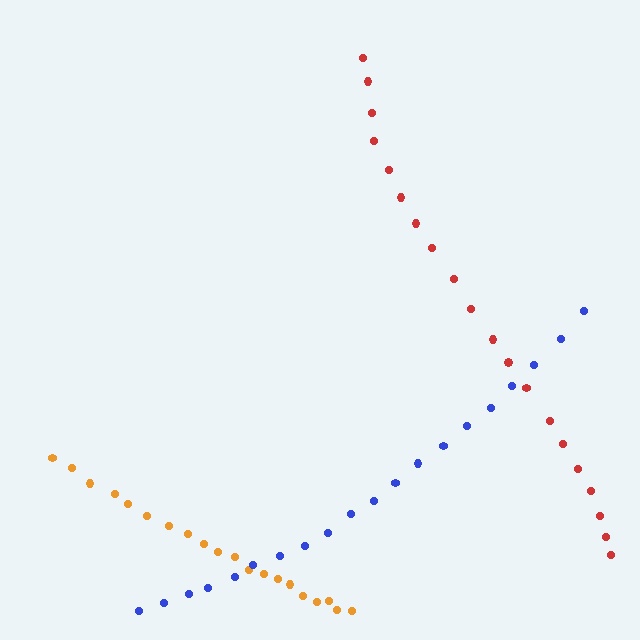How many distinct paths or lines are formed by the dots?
There are 3 distinct paths.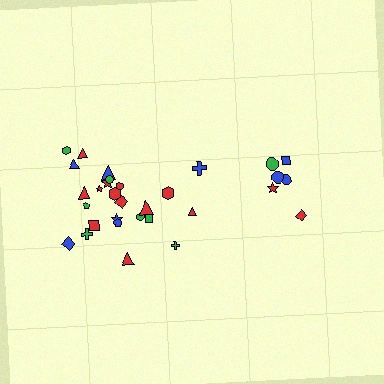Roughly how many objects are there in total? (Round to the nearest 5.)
Roughly 30 objects in total.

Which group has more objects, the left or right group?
The left group.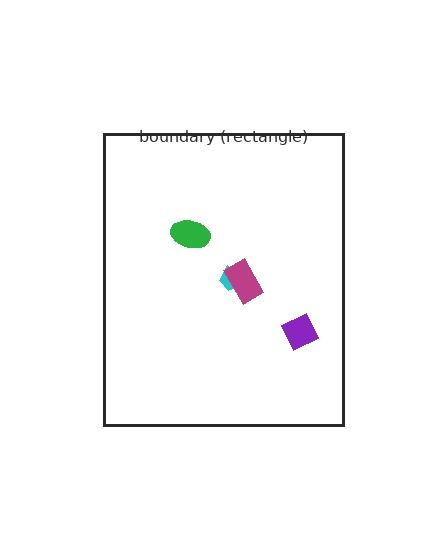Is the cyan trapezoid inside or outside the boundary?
Inside.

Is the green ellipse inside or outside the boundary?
Inside.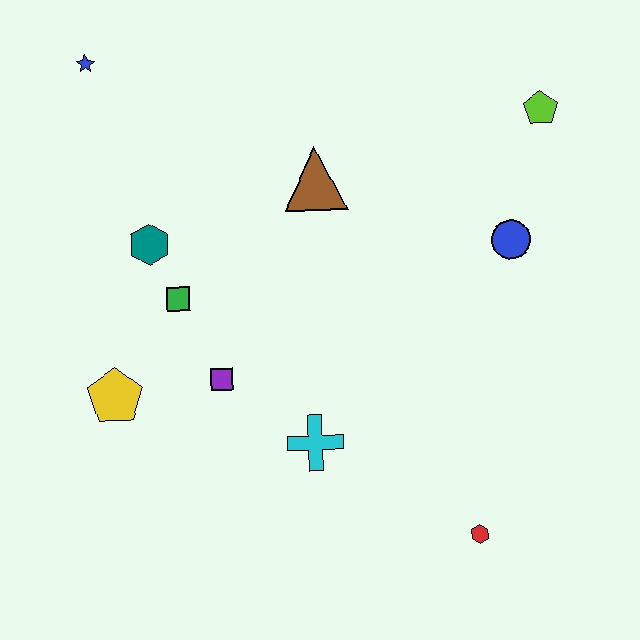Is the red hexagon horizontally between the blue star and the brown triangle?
No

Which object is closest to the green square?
The teal hexagon is closest to the green square.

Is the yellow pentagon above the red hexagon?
Yes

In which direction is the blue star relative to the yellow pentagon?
The blue star is above the yellow pentagon.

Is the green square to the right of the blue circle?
No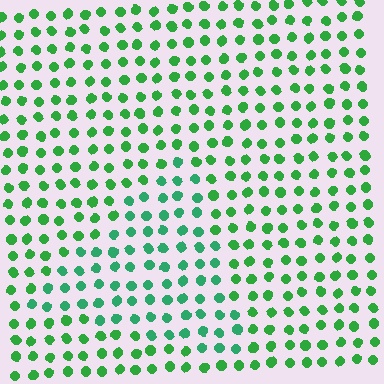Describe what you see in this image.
The image is filled with small green elements in a uniform arrangement. A triangle-shaped region is visible where the elements are tinted to a slightly different hue, forming a subtle color boundary.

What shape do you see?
I see a triangle.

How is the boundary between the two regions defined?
The boundary is defined purely by a slight shift in hue (about 24 degrees). Spacing, size, and orientation are identical on both sides.